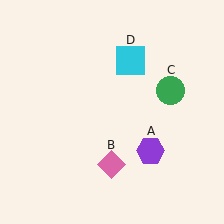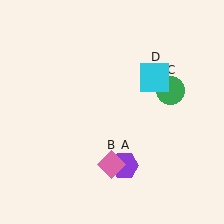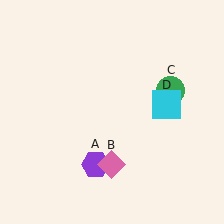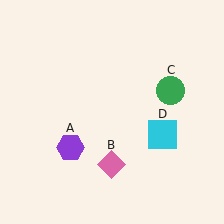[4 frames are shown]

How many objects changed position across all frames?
2 objects changed position: purple hexagon (object A), cyan square (object D).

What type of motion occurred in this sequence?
The purple hexagon (object A), cyan square (object D) rotated clockwise around the center of the scene.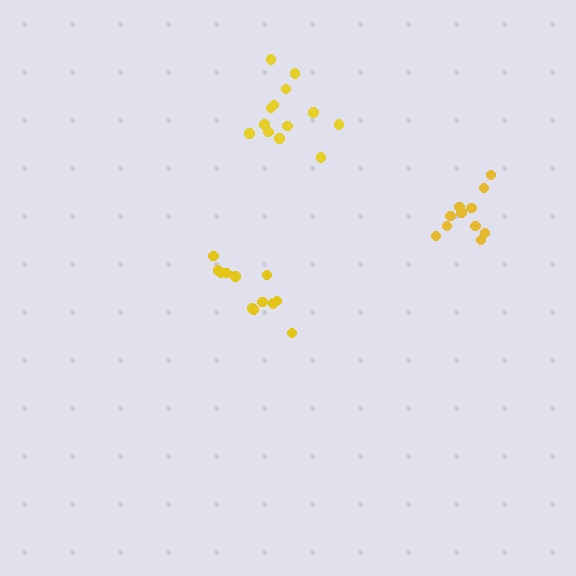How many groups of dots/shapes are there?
There are 3 groups.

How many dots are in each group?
Group 1: 12 dots, Group 2: 12 dots, Group 3: 13 dots (37 total).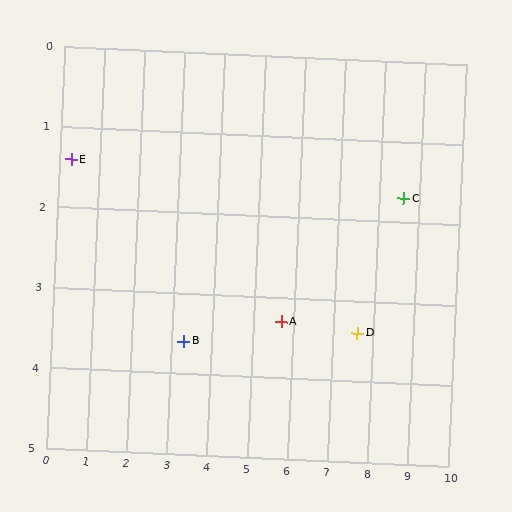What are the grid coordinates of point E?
Point E is at approximately (0.3, 1.4).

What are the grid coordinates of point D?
Point D is at approximately (7.6, 3.4).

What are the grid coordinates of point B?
Point B is at approximately (3.3, 3.6).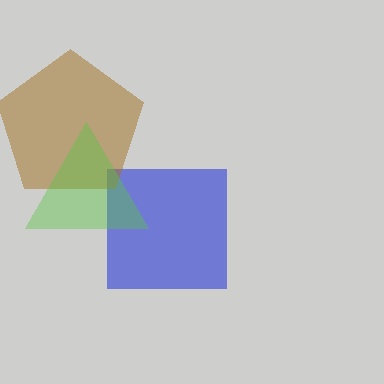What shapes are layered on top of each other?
The layered shapes are: a blue square, a brown pentagon, a lime triangle.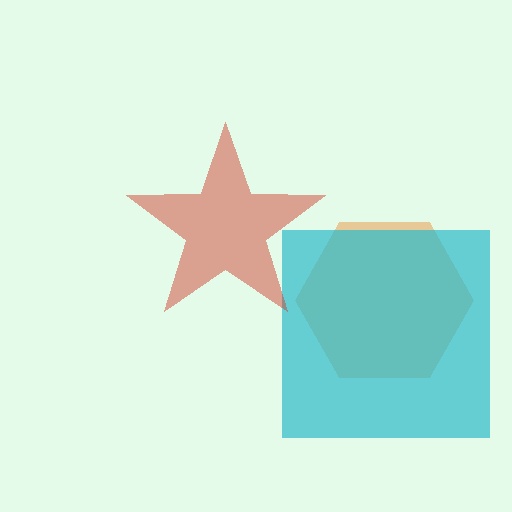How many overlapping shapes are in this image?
There are 3 overlapping shapes in the image.